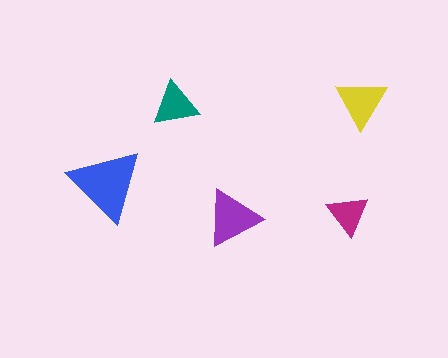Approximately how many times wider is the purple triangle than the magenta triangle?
About 1.5 times wider.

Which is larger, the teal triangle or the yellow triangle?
The yellow one.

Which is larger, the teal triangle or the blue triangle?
The blue one.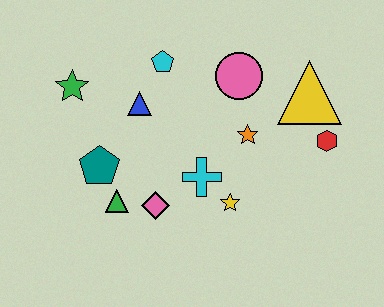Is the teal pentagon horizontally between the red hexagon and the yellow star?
No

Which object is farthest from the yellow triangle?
The green star is farthest from the yellow triangle.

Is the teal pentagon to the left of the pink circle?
Yes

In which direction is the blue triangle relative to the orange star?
The blue triangle is to the left of the orange star.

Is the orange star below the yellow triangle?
Yes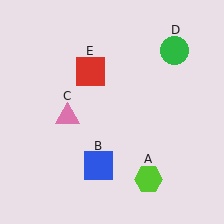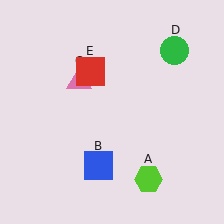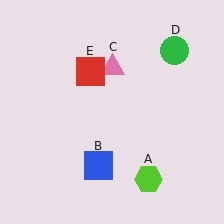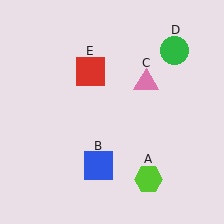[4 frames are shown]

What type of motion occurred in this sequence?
The pink triangle (object C) rotated clockwise around the center of the scene.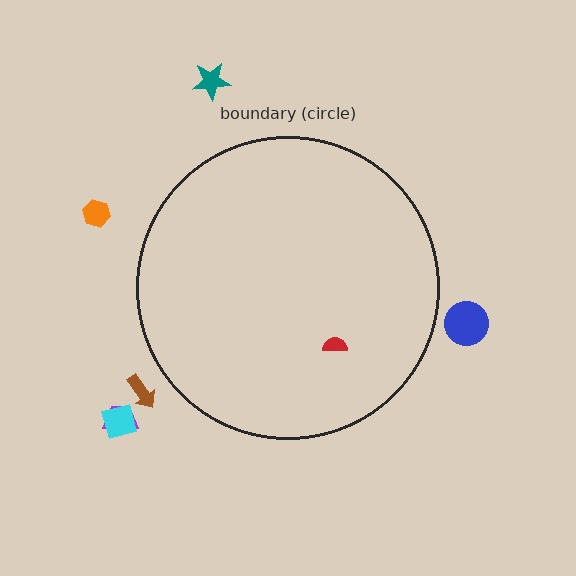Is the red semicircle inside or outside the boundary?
Inside.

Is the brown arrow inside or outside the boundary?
Outside.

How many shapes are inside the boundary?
1 inside, 6 outside.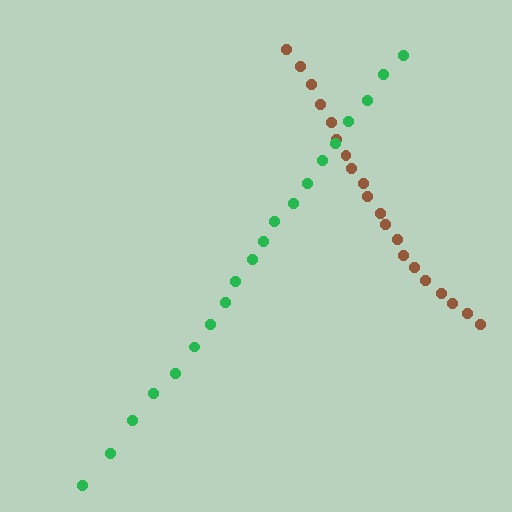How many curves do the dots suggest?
There are 2 distinct paths.